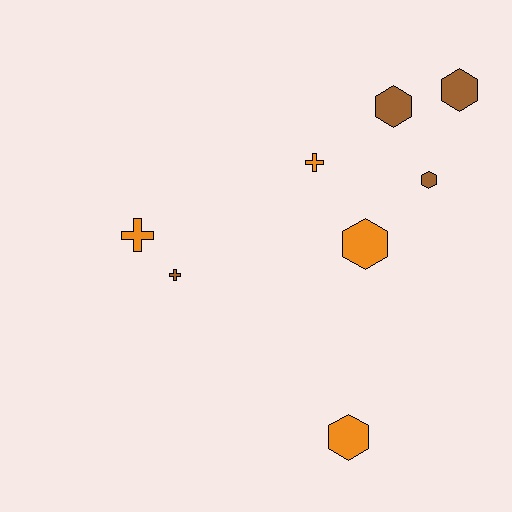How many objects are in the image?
There are 8 objects.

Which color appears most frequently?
Orange, with 4 objects.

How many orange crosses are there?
There are 2 orange crosses.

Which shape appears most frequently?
Hexagon, with 5 objects.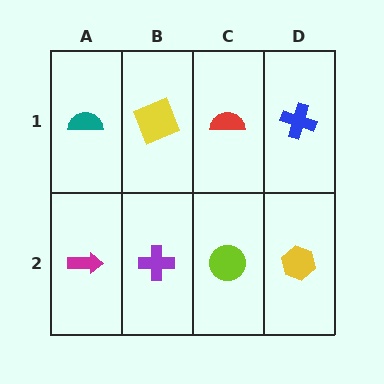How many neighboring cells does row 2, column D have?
2.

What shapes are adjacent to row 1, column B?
A purple cross (row 2, column B), a teal semicircle (row 1, column A), a red semicircle (row 1, column C).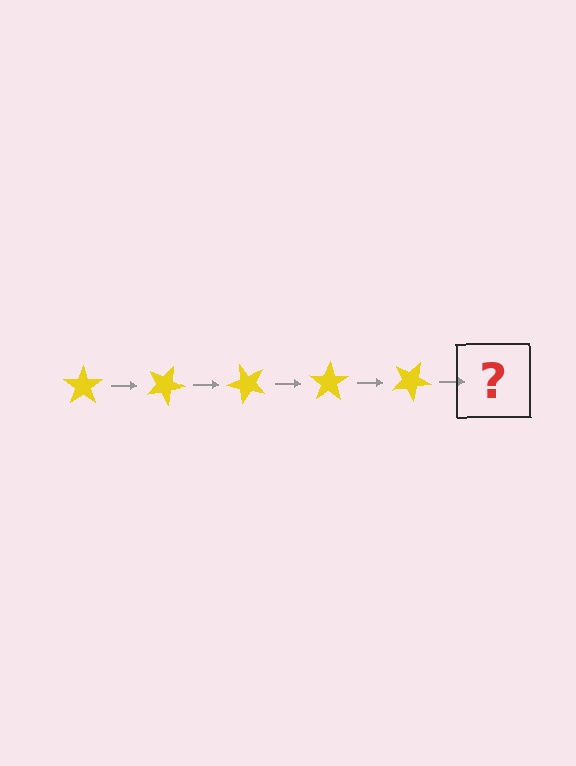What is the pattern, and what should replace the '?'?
The pattern is that the star rotates 25 degrees each step. The '?' should be a yellow star rotated 125 degrees.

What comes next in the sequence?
The next element should be a yellow star rotated 125 degrees.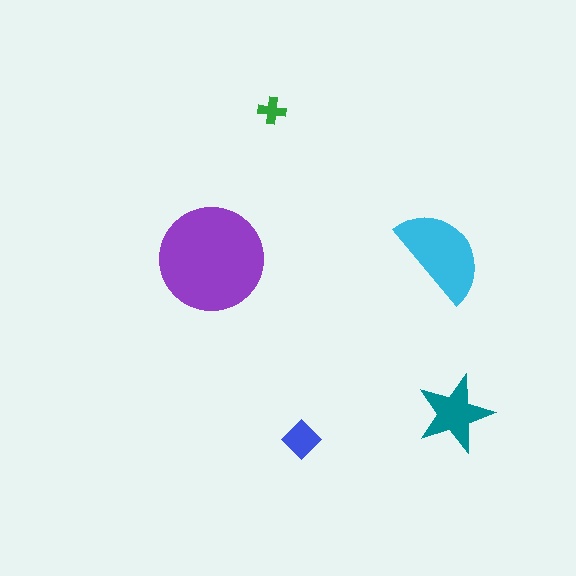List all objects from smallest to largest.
The green cross, the blue diamond, the teal star, the cyan semicircle, the purple circle.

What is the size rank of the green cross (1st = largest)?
5th.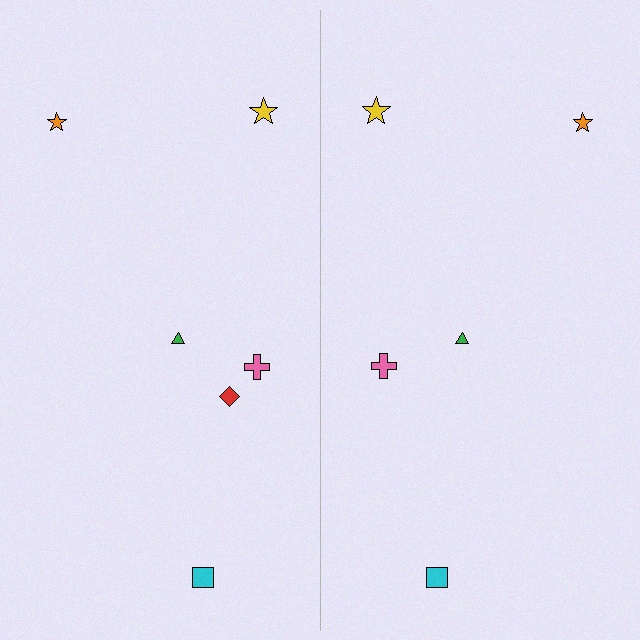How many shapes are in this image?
There are 11 shapes in this image.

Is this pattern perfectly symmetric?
No, the pattern is not perfectly symmetric. A red diamond is missing from the right side.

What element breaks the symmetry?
A red diamond is missing from the right side.